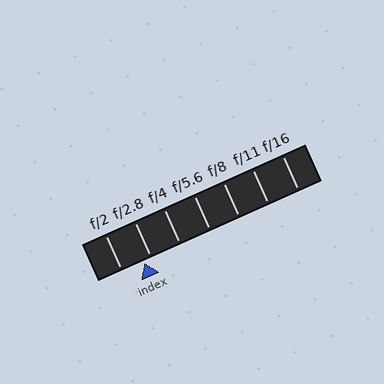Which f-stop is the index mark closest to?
The index mark is closest to f/2.8.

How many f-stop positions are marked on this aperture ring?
There are 7 f-stop positions marked.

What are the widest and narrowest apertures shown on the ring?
The widest aperture shown is f/2 and the narrowest is f/16.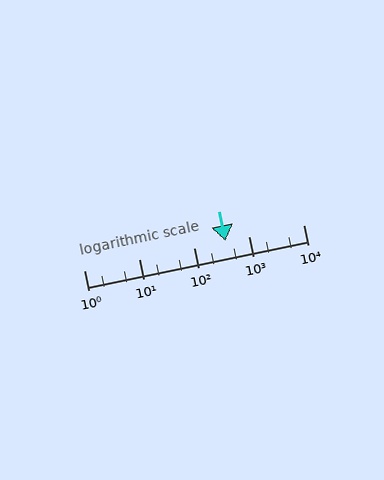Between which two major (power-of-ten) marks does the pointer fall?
The pointer is between 100 and 1000.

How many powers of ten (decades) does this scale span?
The scale spans 4 decades, from 1 to 10000.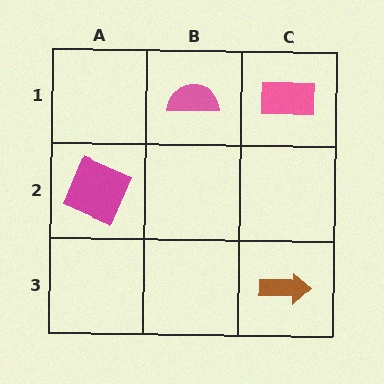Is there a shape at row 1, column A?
No, that cell is empty.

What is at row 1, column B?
A pink semicircle.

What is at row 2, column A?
A magenta square.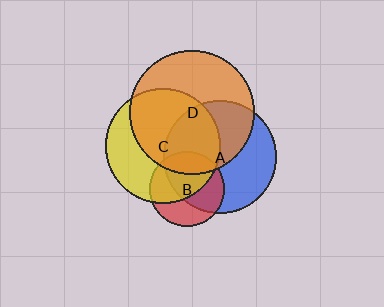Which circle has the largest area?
Circle D (orange).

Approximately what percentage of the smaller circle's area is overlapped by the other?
Approximately 40%.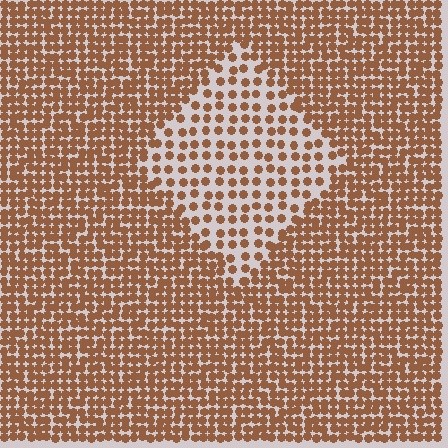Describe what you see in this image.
The image contains small brown elements arranged at two different densities. A diamond-shaped region is visible where the elements are less densely packed than the surrounding area.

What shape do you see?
I see a diamond.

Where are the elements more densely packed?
The elements are more densely packed outside the diamond boundary.